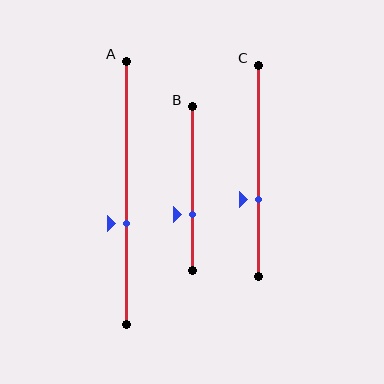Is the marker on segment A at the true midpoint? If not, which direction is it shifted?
No, the marker on segment A is shifted downward by about 12% of the segment length.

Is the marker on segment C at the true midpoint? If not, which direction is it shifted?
No, the marker on segment C is shifted downward by about 13% of the segment length.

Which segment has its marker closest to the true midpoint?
Segment A has its marker closest to the true midpoint.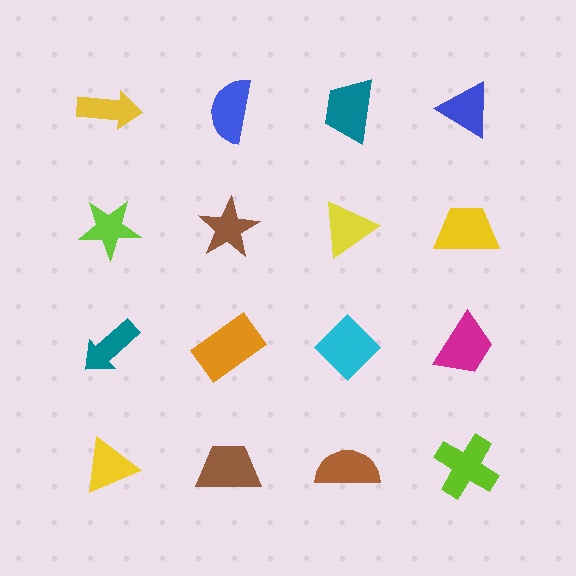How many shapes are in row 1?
4 shapes.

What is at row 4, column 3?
A brown semicircle.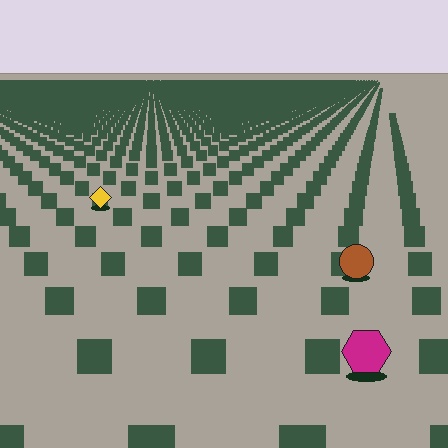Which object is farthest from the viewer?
The yellow diamond is farthest from the viewer. It appears smaller and the ground texture around it is denser.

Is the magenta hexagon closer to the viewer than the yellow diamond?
Yes. The magenta hexagon is closer — you can tell from the texture gradient: the ground texture is coarser near it.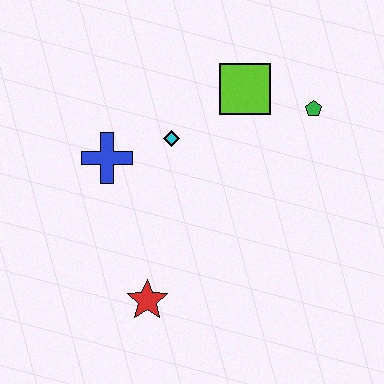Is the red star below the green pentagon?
Yes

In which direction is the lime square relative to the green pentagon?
The lime square is to the left of the green pentagon.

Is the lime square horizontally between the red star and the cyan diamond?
No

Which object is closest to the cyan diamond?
The blue cross is closest to the cyan diamond.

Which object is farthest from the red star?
The green pentagon is farthest from the red star.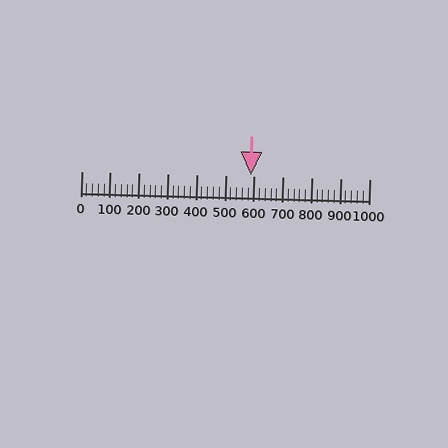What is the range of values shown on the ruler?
The ruler shows values from 0 to 1000.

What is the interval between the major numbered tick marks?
The major tick marks are spaced 100 units apart.